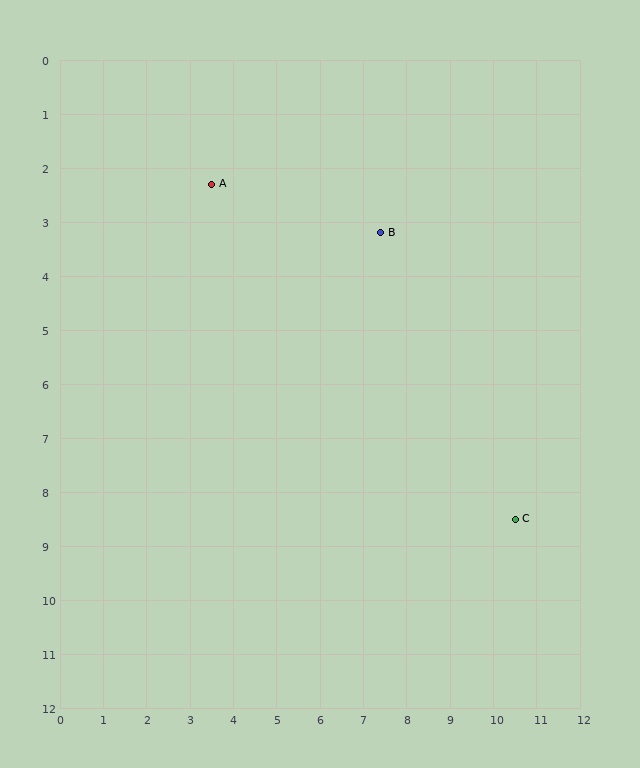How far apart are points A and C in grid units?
Points A and C are about 9.4 grid units apart.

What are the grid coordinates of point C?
Point C is at approximately (10.5, 8.5).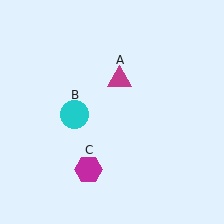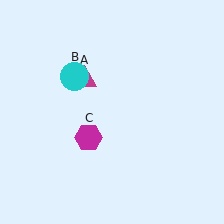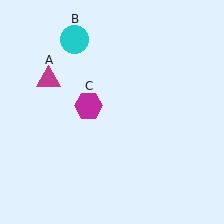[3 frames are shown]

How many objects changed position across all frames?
3 objects changed position: magenta triangle (object A), cyan circle (object B), magenta hexagon (object C).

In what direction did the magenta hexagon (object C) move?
The magenta hexagon (object C) moved up.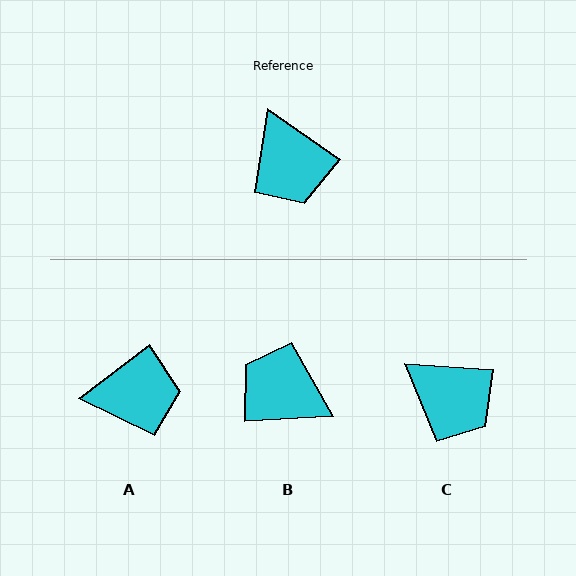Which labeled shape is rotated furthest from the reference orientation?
B, about 142 degrees away.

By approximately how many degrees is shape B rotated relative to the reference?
Approximately 142 degrees clockwise.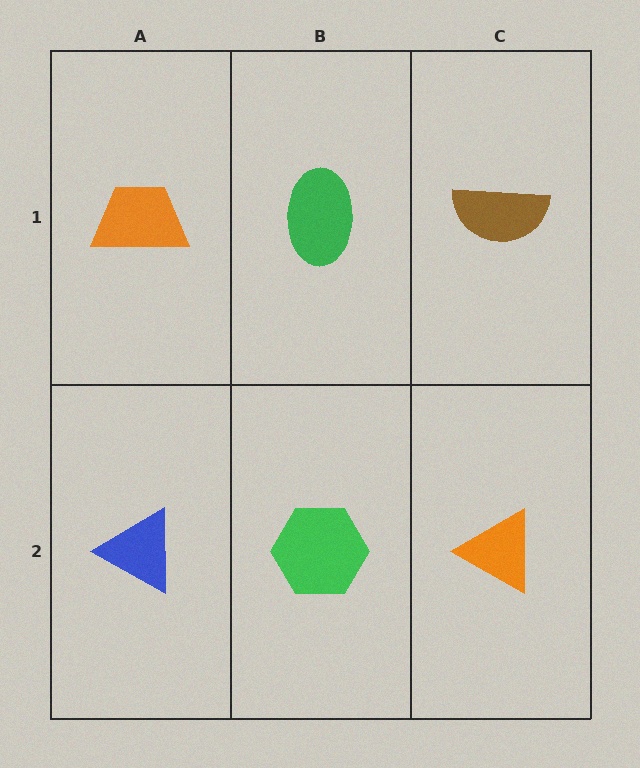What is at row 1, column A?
An orange trapezoid.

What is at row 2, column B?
A green hexagon.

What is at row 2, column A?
A blue triangle.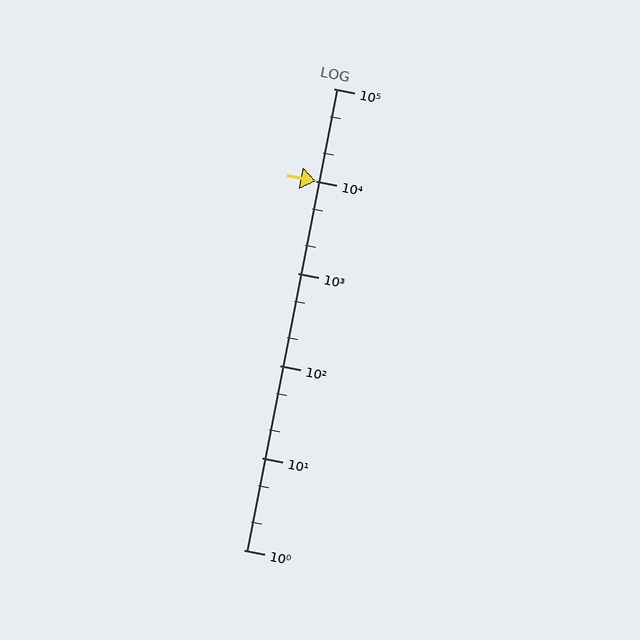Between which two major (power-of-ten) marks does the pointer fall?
The pointer is between 10000 and 100000.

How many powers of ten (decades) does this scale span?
The scale spans 5 decades, from 1 to 100000.